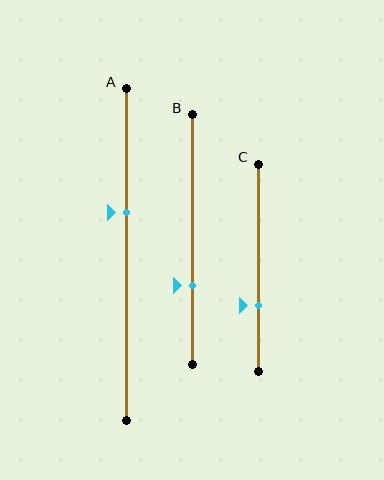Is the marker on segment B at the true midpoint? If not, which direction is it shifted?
No, the marker on segment B is shifted downward by about 18% of the segment length.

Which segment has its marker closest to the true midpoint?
Segment A has its marker closest to the true midpoint.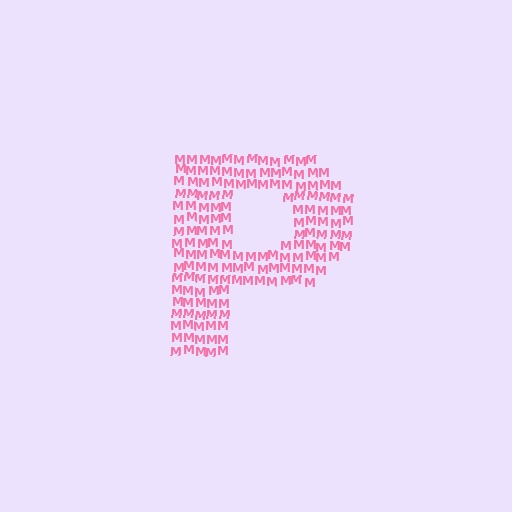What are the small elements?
The small elements are letter M's.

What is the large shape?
The large shape is the letter P.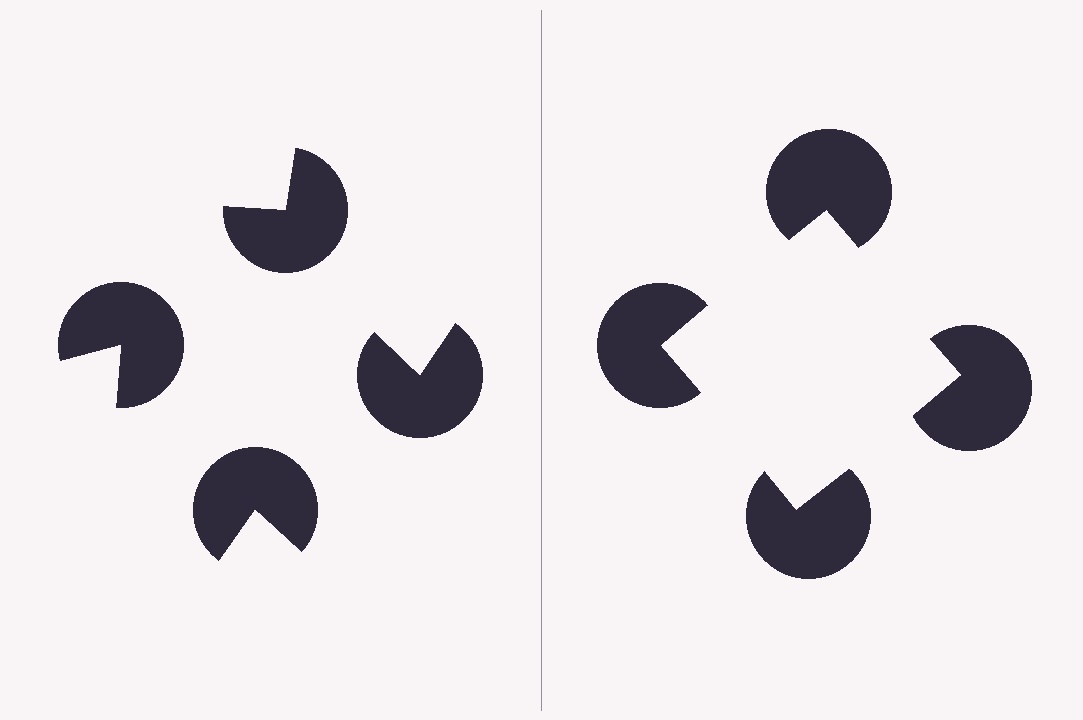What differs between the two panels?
The pac-man discs are positioned identically on both sides; only the wedge orientations differ. On the right they align to a square; on the left they are misaligned.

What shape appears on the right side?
An illusory square.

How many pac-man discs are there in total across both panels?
8 — 4 on each side.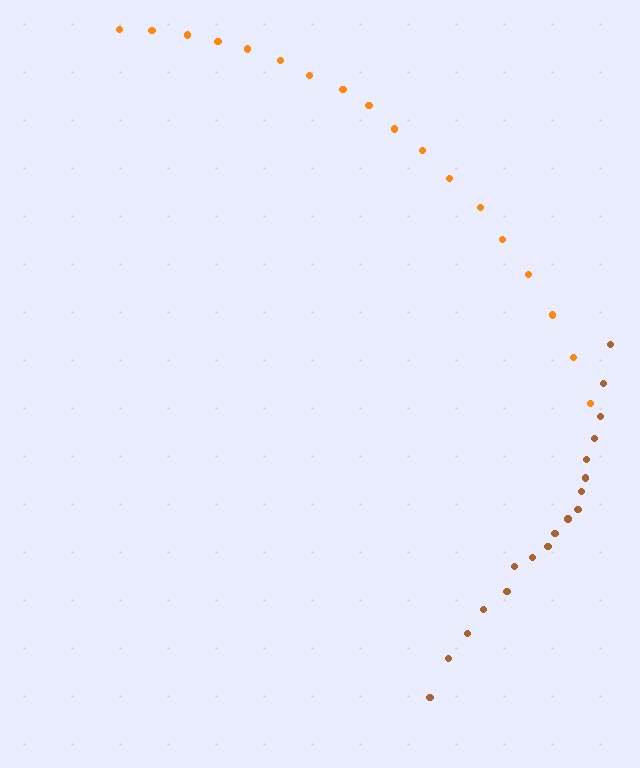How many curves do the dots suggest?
There are 2 distinct paths.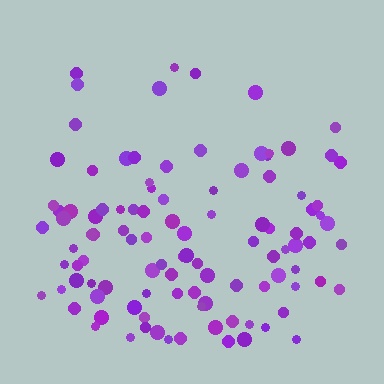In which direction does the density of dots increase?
From top to bottom, with the bottom side densest.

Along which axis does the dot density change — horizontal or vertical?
Vertical.